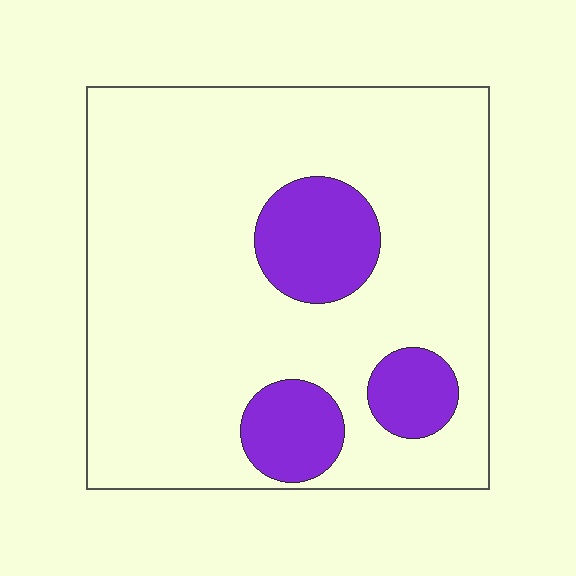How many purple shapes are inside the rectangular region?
3.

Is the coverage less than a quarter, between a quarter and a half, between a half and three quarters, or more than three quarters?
Less than a quarter.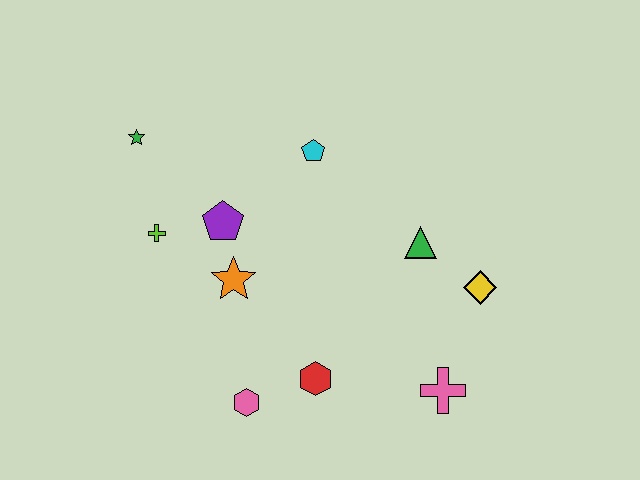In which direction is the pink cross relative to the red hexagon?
The pink cross is to the right of the red hexagon.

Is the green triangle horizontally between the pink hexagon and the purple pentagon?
No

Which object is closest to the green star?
The lime cross is closest to the green star.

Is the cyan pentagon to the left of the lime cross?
No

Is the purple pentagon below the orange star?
No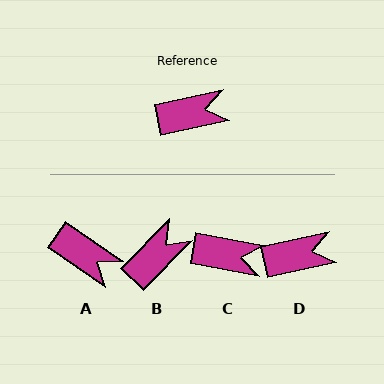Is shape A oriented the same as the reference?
No, it is off by about 47 degrees.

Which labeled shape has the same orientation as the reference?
D.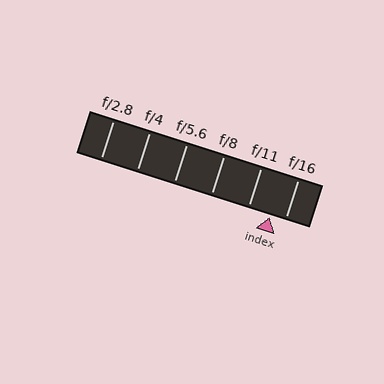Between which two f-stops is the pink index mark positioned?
The index mark is between f/11 and f/16.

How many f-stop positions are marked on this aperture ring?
There are 6 f-stop positions marked.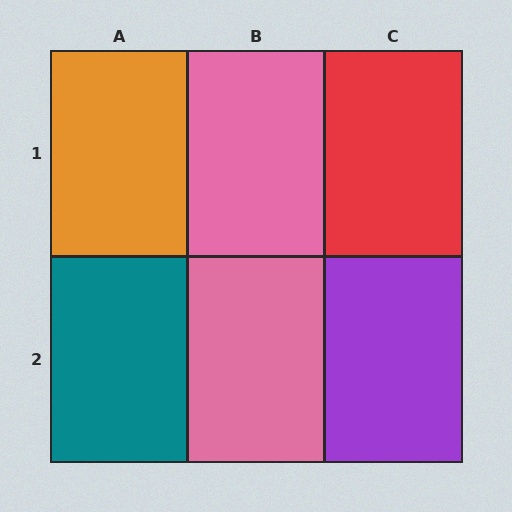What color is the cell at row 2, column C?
Purple.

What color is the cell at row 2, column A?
Teal.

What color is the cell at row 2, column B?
Pink.